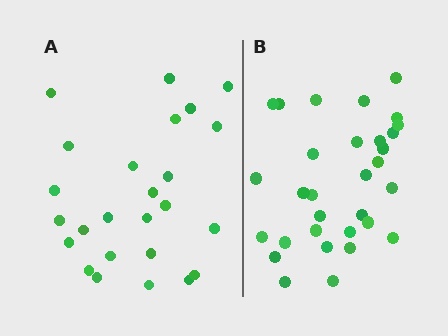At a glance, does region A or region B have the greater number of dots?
Region B (the right region) has more dots.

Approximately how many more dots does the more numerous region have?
Region B has about 6 more dots than region A.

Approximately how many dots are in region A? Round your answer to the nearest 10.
About 20 dots. (The exact count is 25, which rounds to 20.)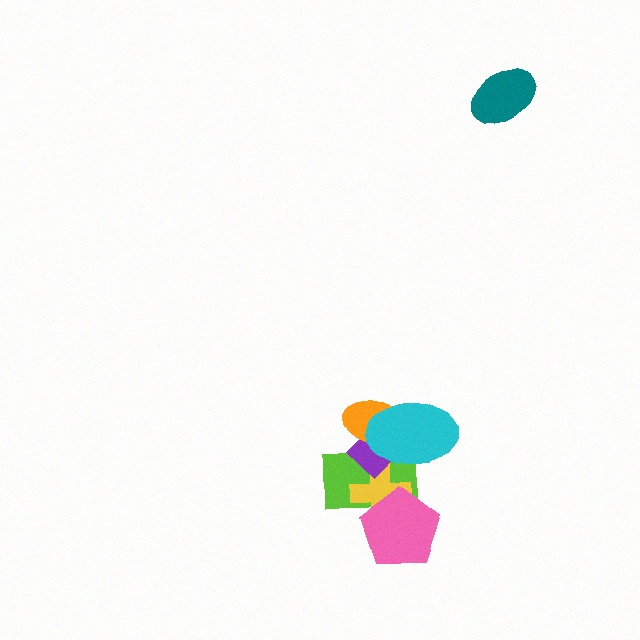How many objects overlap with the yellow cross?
4 objects overlap with the yellow cross.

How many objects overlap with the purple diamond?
4 objects overlap with the purple diamond.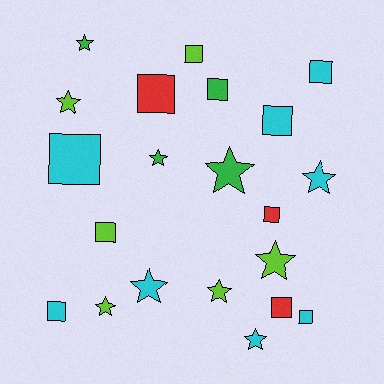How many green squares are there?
There is 1 green square.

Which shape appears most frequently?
Square, with 11 objects.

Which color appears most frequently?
Cyan, with 8 objects.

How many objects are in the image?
There are 21 objects.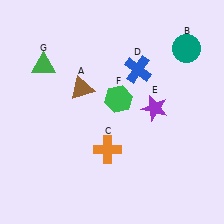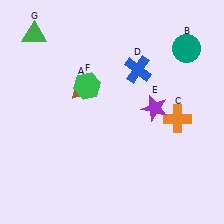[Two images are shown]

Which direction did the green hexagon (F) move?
The green hexagon (F) moved left.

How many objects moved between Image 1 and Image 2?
3 objects moved between the two images.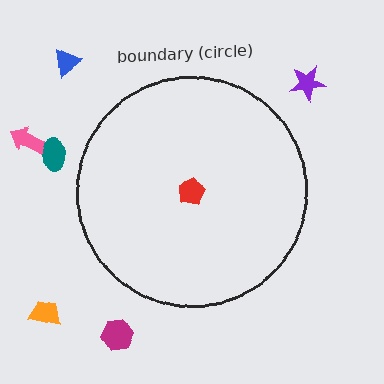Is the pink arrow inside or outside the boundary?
Outside.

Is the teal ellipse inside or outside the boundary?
Outside.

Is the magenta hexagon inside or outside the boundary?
Outside.